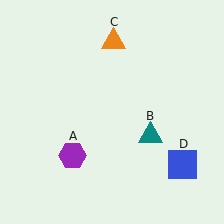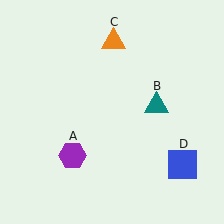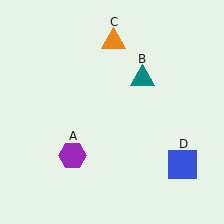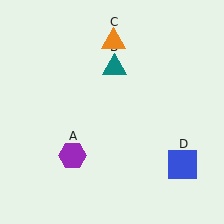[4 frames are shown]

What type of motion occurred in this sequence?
The teal triangle (object B) rotated counterclockwise around the center of the scene.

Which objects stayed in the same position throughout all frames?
Purple hexagon (object A) and orange triangle (object C) and blue square (object D) remained stationary.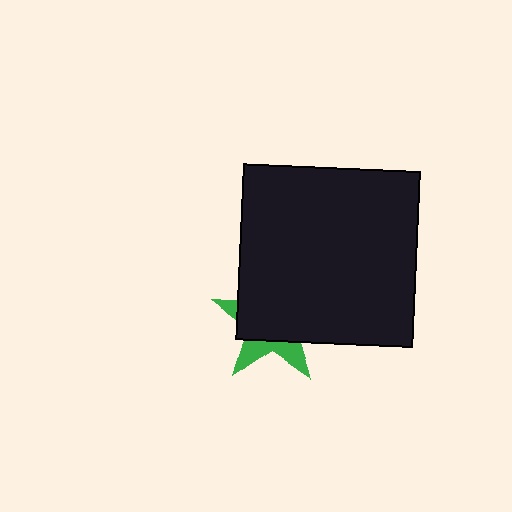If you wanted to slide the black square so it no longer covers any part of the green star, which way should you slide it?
Slide it toward the upper-right — that is the most direct way to separate the two shapes.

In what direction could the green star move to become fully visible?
The green star could move toward the lower-left. That would shift it out from behind the black square entirely.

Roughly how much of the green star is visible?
A small part of it is visible (roughly 31%).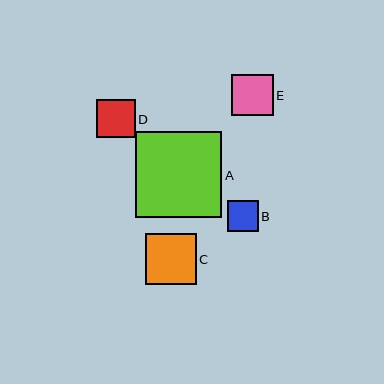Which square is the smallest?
Square B is the smallest with a size of approximately 30 pixels.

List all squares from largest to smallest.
From largest to smallest: A, C, E, D, B.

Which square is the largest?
Square A is the largest with a size of approximately 86 pixels.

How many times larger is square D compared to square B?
Square D is approximately 1.3 times the size of square B.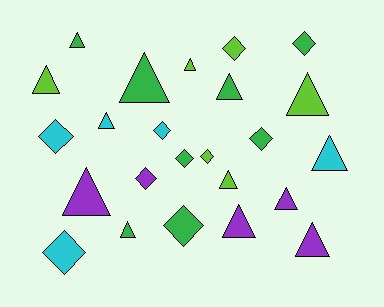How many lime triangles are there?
There are 4 lime triangles.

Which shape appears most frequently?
Triangle, with 14 objects.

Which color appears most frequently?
Green, with 8 objects.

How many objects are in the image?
There are 24 objects.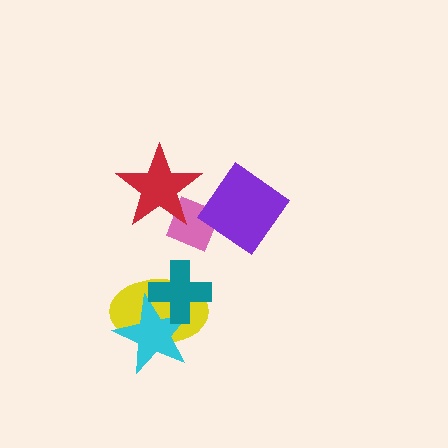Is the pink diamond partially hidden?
Yes, it is partially covered by another shape.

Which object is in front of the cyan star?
The teal cross is in front of the cyan star.